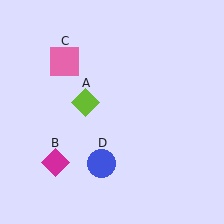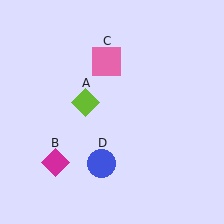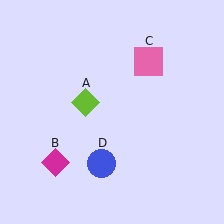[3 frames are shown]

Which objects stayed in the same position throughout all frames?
Lime diamond (object A) and magenta diamond (object B) and blue circle (object D) remained stationary.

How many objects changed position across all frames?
1 object changed position: pink square (object C).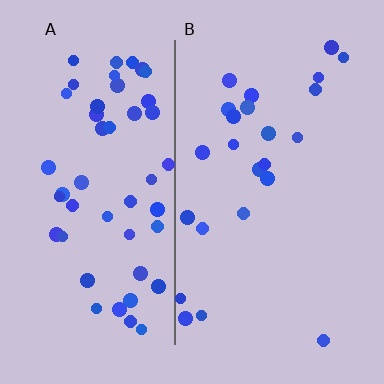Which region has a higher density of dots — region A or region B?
A (the left).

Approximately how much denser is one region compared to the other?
Approximately 2.1× — region A over region B.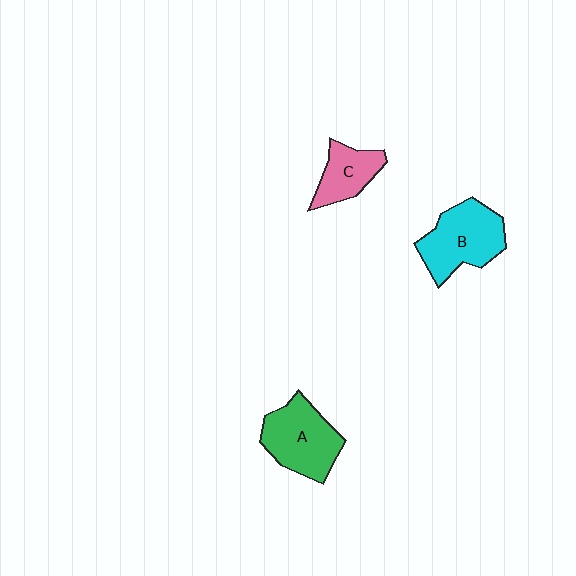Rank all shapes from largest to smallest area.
From largest to smallest: B (cyan), A (green), C (pink).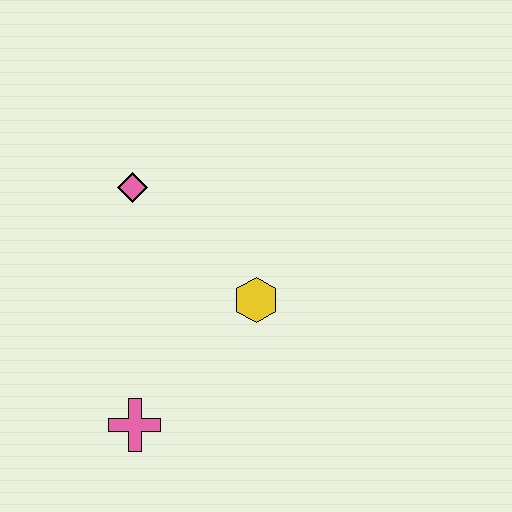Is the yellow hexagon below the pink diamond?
Yes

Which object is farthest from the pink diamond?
The pink cross is farthest from the pink diamond.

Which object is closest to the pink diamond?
The yellow hexagon is closest to the pink diamond.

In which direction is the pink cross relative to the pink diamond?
The pink cross is below the pink diamond.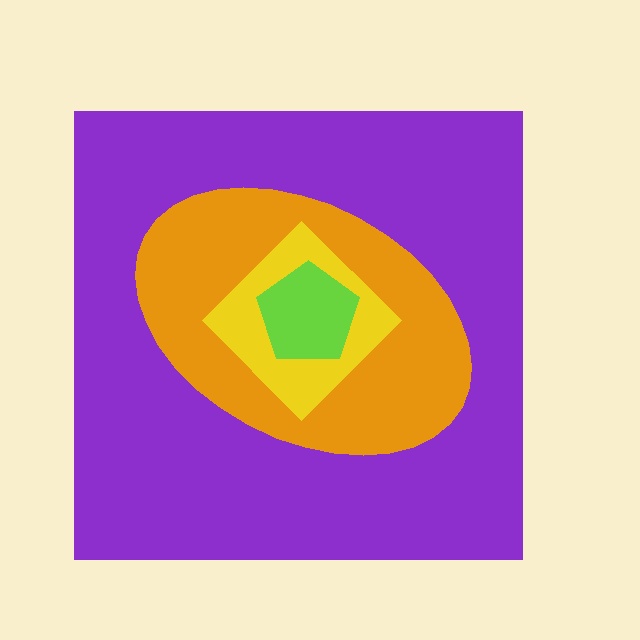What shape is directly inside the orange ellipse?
The yellow diamond.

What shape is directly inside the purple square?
The orange ellipse.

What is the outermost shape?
The purple square.